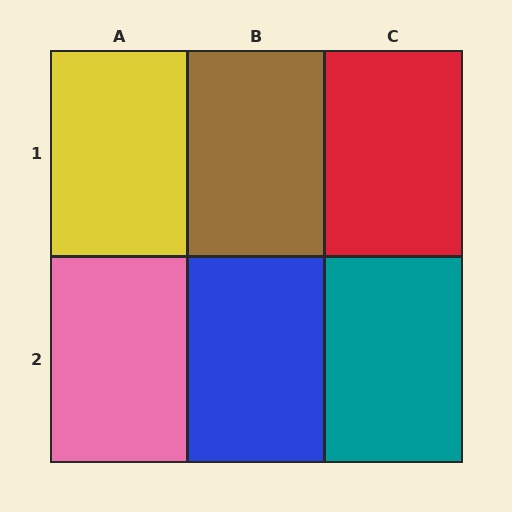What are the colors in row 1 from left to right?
Yellow, brown, red.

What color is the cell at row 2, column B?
Blue.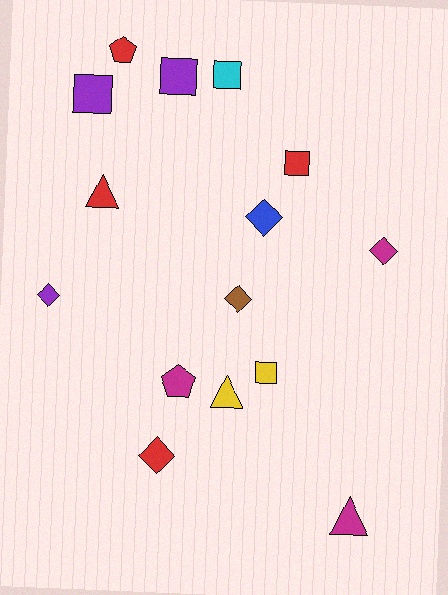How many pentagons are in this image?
There are 2 pentagons.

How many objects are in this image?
There are 15 objects.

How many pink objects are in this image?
There are no pink objects.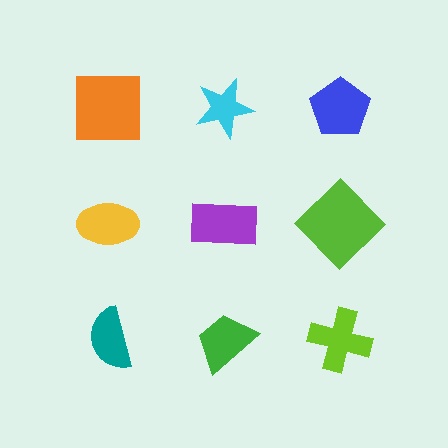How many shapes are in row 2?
3 shapes.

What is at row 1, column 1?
An orange square.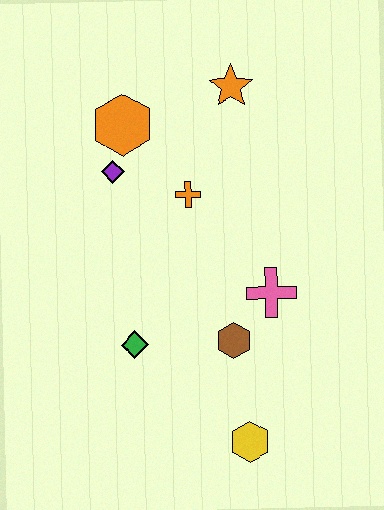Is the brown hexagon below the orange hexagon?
Yes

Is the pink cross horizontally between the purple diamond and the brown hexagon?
No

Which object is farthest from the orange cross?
The yellow hexagon is farthest from the orange cross.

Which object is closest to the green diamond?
The brown hexagon is closest to the green diamond.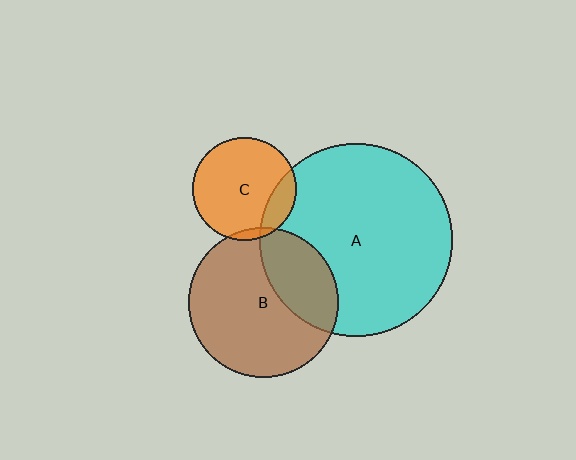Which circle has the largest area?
Circle A (cyan).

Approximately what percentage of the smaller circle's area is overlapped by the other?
Approximately 15%.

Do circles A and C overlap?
Yes.